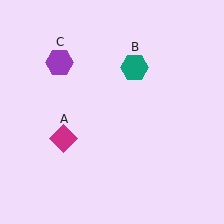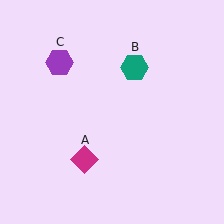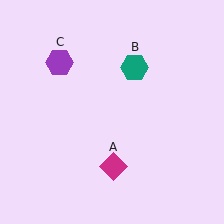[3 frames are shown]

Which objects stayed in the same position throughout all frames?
Teal hexagon (object B) and purple hexagon (object C) remained stationary.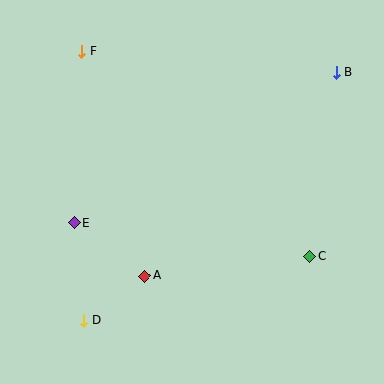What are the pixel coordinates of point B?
Point B is at (336, 72).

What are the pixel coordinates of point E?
Point E is at (74, 223).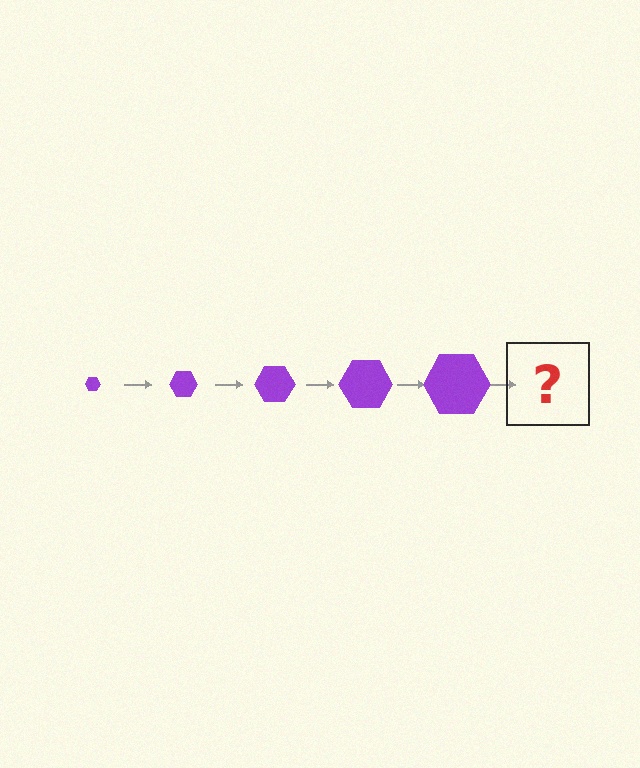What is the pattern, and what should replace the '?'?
The pattern is that the hexagon gets progressively larger each step. The '?' should be a purple hexagon, larger than the previous one.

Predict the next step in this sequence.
The next step is a purple hexagon, larger than the previous one.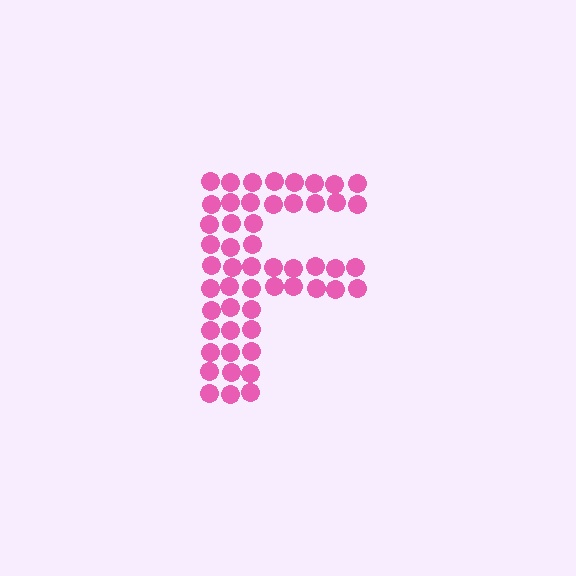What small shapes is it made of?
It is made of small circles.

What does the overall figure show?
The overall figure shows the letter F.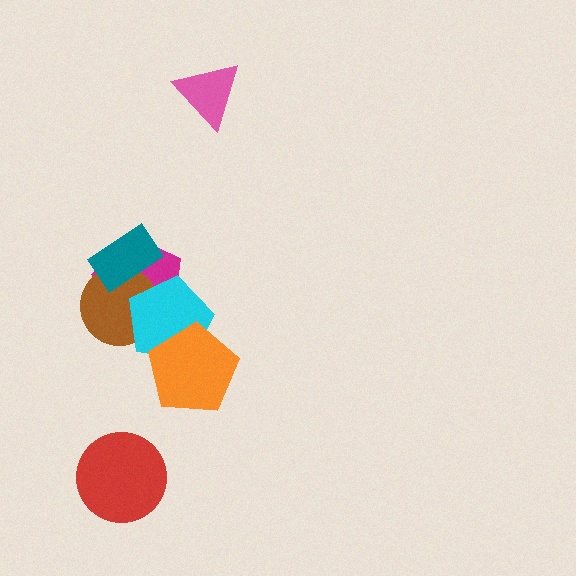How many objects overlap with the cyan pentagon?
3 objects overlap with the cyan pentagon.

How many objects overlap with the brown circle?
3 objects overlap with the brown circle.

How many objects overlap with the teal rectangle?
2 objects overlap with the teal rectangle.